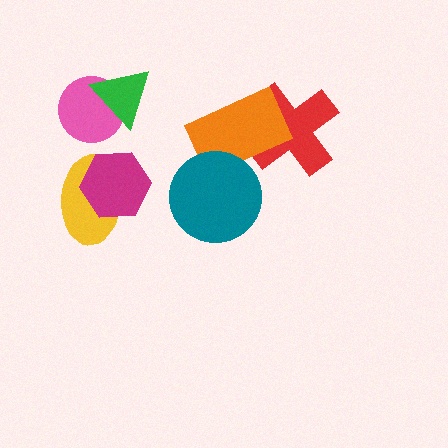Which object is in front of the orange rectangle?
The teal circle is in front of the orange rectangle.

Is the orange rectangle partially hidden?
Yes, it is partially covered by another shape.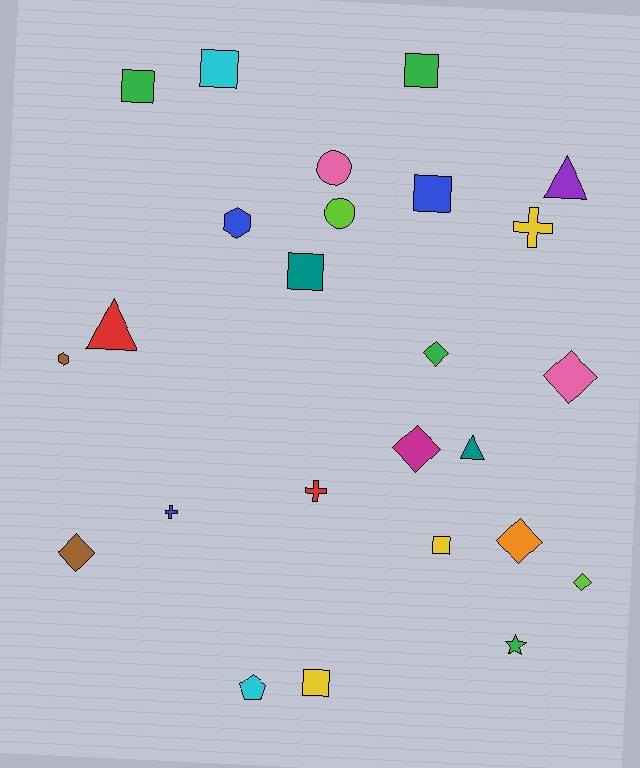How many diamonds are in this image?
There are 6 diamonds.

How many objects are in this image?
There are 25 objects.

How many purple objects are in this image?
There is 1 purple object.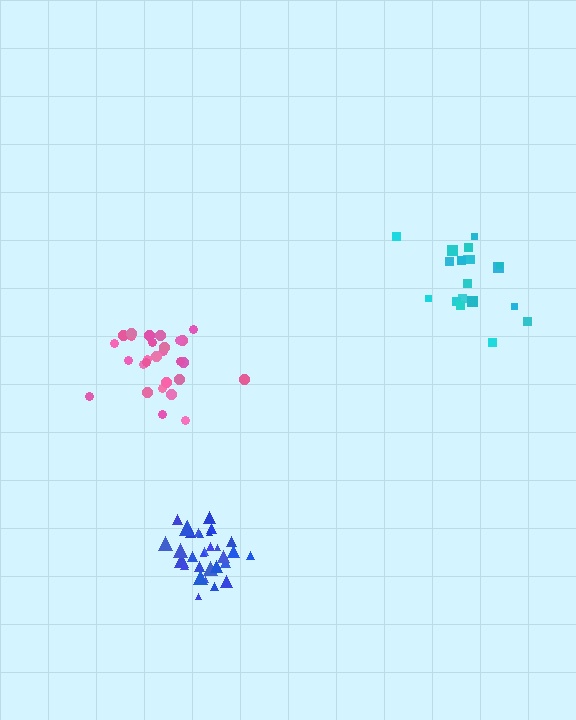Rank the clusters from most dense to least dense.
blue, pink, cyan.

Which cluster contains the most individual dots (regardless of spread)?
Blue (32).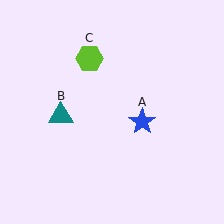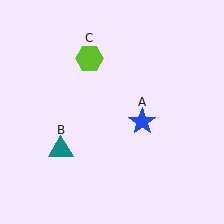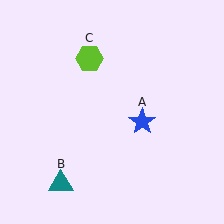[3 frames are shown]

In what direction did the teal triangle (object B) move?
The teal triangle (object B) moved down.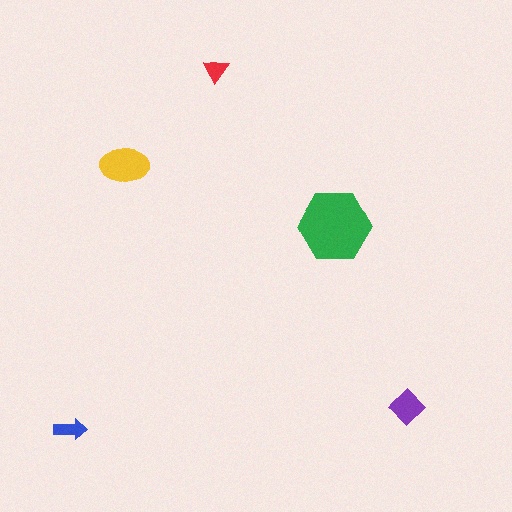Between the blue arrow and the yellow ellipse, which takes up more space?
The yellow ellipse.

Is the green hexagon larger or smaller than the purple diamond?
Larger.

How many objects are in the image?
There are 5 objects in the image.